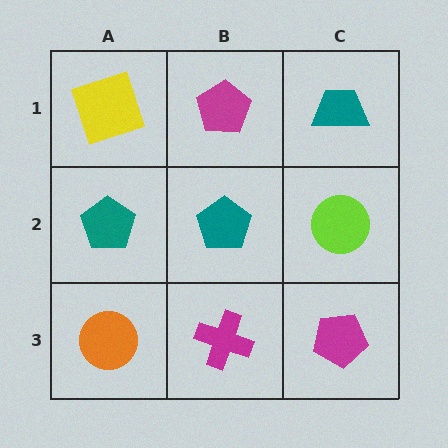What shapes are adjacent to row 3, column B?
A teal pentagon (row 2, column B), an orange circle (row 3, column A), a magenta pentagon (row 3, column C).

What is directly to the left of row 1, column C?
A magenta pentagon.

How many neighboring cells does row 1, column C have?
2.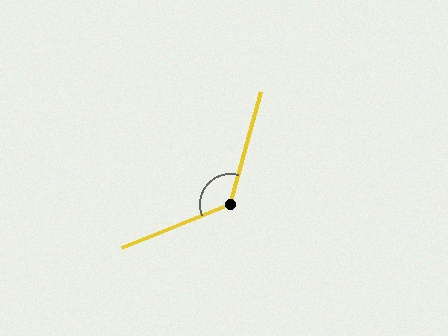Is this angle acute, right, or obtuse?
It is obtuse.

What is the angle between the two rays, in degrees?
Approximately 127 degrees.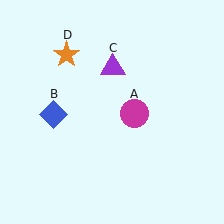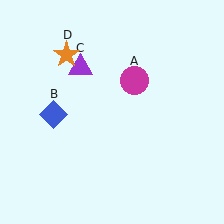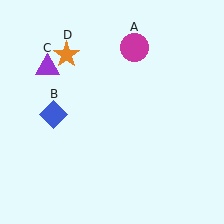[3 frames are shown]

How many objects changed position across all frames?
2 objects changed position: magenta circle (object A), purple triangle (object C).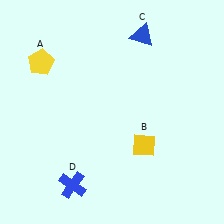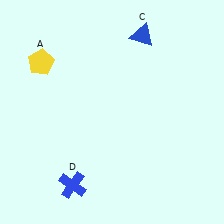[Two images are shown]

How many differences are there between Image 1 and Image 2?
There is 1 difference between the two images.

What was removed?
The yellow diamond (B) was removed in Image 2.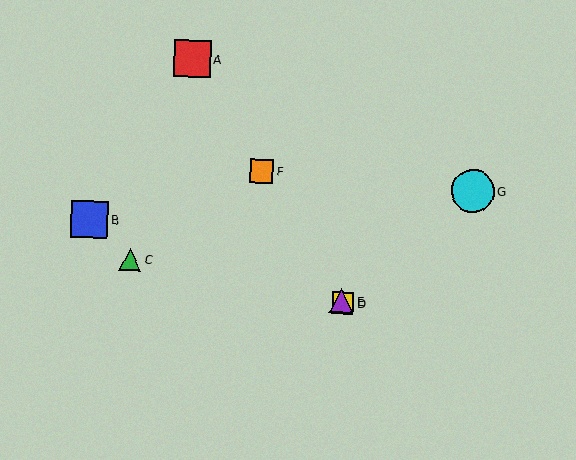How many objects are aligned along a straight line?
4 objects (A, D, E, F) are aligned along a straight line.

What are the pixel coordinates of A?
Object A is at (192, 59).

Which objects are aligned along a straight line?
Objects A, D, E, F are aligned along a straight line.